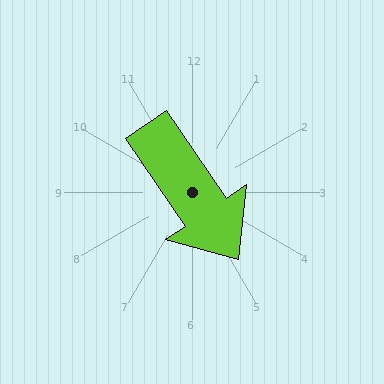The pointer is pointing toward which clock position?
Roughly 5 o'clock.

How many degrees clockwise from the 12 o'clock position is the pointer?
Approximately 146 degrees.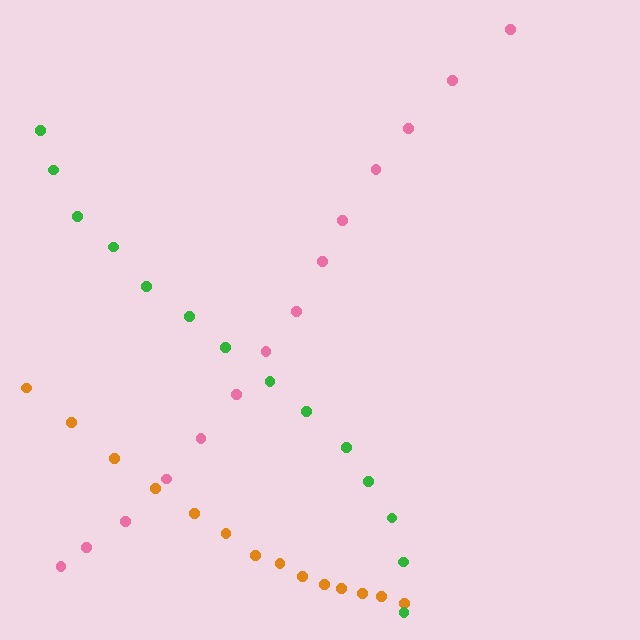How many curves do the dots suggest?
There are 3 distinct paths.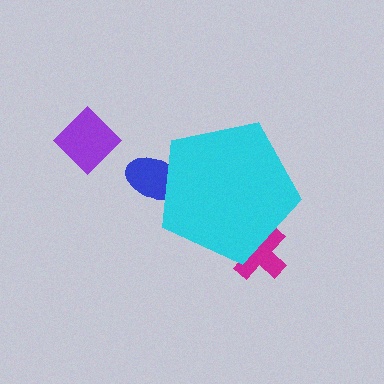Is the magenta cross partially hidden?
Yes, the magenta cross is partially hidden behind the cyan pentagon.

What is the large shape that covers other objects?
A cyan pentagon.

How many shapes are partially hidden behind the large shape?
2 shapes are partially hidden.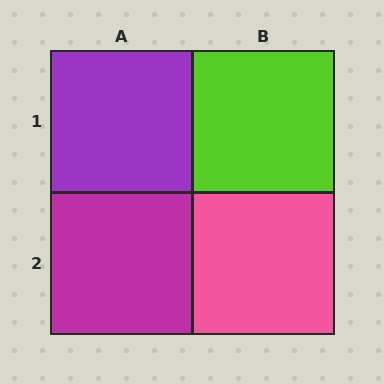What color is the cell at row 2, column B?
Pink.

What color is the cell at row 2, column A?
Magenta.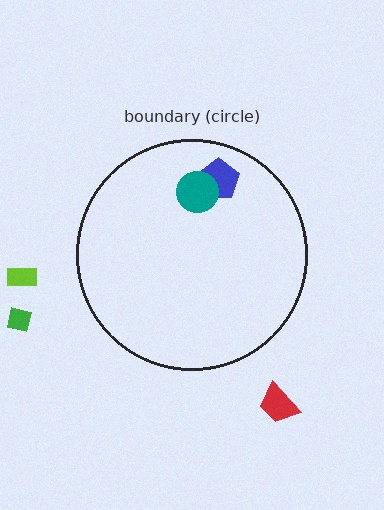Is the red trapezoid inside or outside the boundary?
Outside.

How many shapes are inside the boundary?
2 inside, 3 outside.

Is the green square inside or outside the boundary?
Outside.